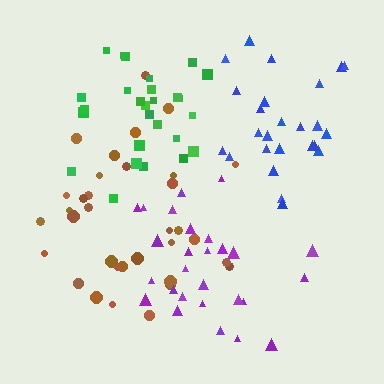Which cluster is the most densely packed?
Green.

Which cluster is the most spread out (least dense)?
Brown.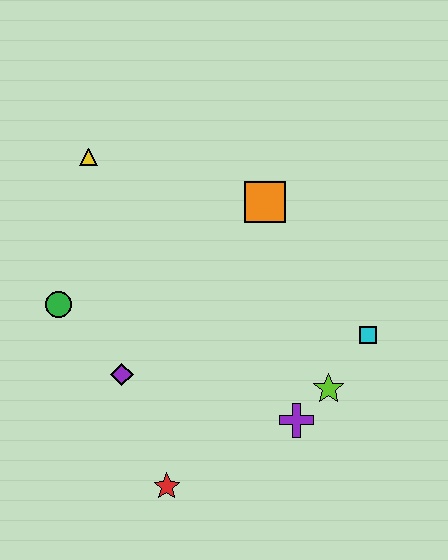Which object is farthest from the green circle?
The cyan square is farthest from the green circle.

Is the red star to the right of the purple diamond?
Yes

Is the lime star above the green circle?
No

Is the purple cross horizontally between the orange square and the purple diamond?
No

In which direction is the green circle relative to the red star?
The green circle is above the red star.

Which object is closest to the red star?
The purple diamond is closest to the red star.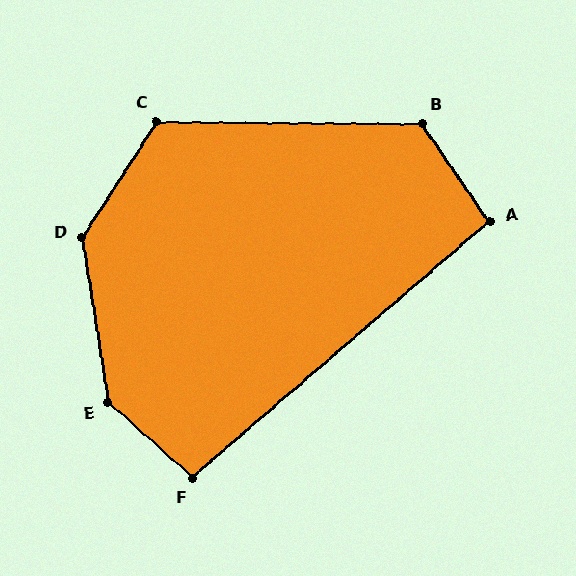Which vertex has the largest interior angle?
E, at approximately 142 degrees.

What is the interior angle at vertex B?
Approximately 125 degrees (obtuse).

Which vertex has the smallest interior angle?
A, at approximately 96 degrees.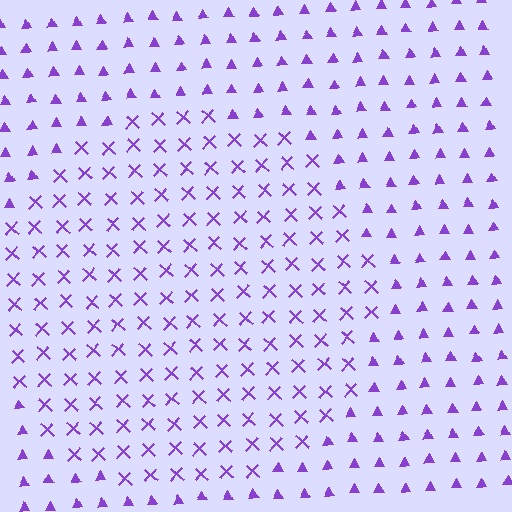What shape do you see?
I see a circle.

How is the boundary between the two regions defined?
The boundary is defined by a change in element shape: X marks inside vs. triangles outside. All elements share the same color and spacing.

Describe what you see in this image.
The image is filled with small purple elements arranged in a uniform grid. A circle-shaped region contains X marks, while the surrounding area contains triangles. The boundary is defined purely by the change in element shape.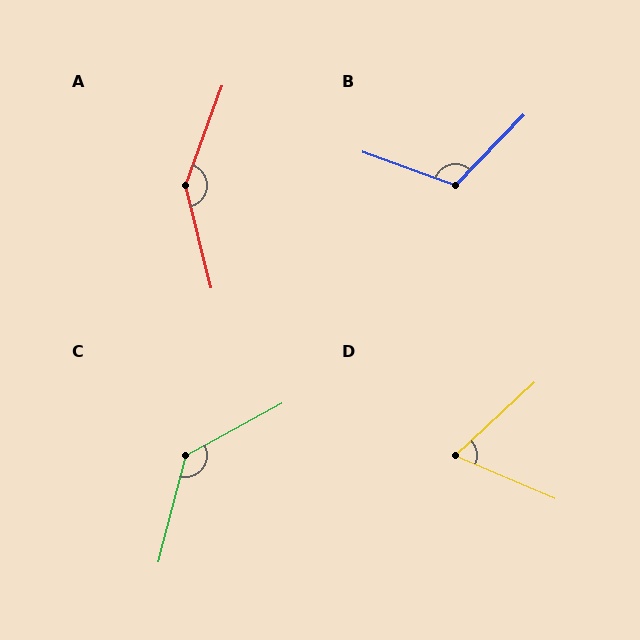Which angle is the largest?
A, at approximately 146 degrees.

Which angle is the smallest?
D, at approximately 66 degrees.